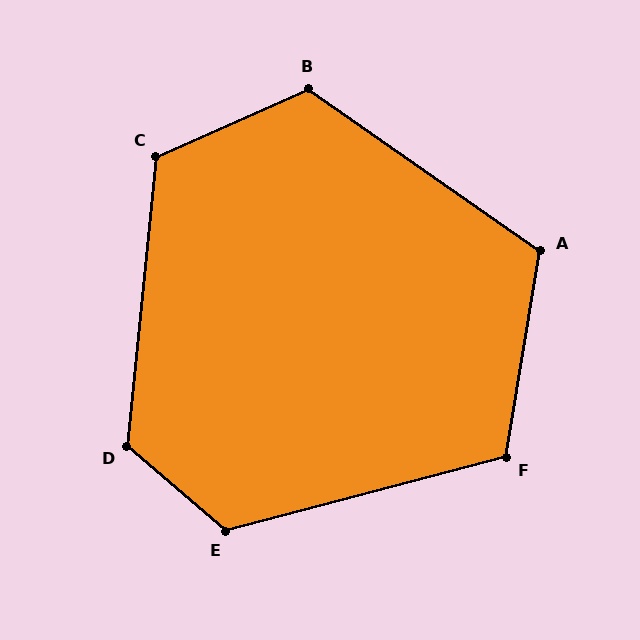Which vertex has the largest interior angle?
E, at approximately 125 degrees.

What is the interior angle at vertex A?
Approximately 115 degrees (obtuse).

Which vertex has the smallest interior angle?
F, at approximately 114 degrees.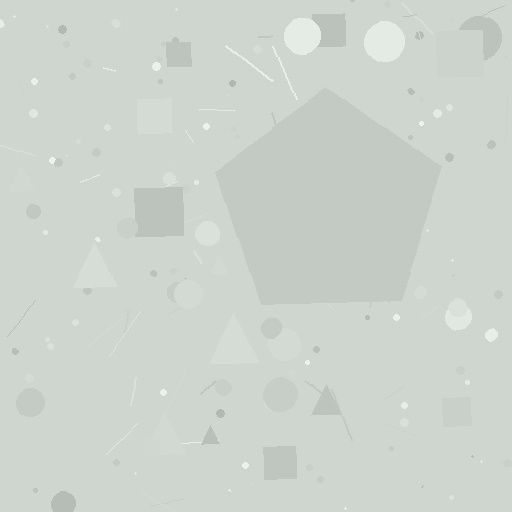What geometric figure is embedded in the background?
A pentagon is embedded in the background.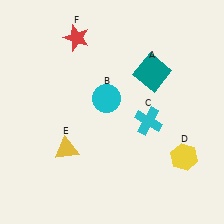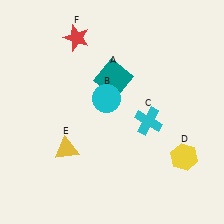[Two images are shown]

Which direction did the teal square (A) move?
The teal square (A) moved left.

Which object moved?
The teal square (A) moved left.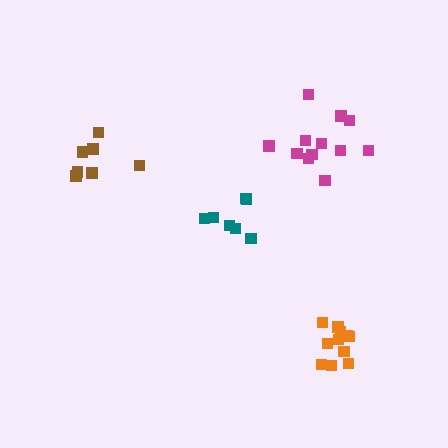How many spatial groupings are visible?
There are 4 spatial groupings.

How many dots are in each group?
Group 1: 7 dots, Group 2: 12 dots, Group 3: 7 dots, Group 4: 11 dots (37 total).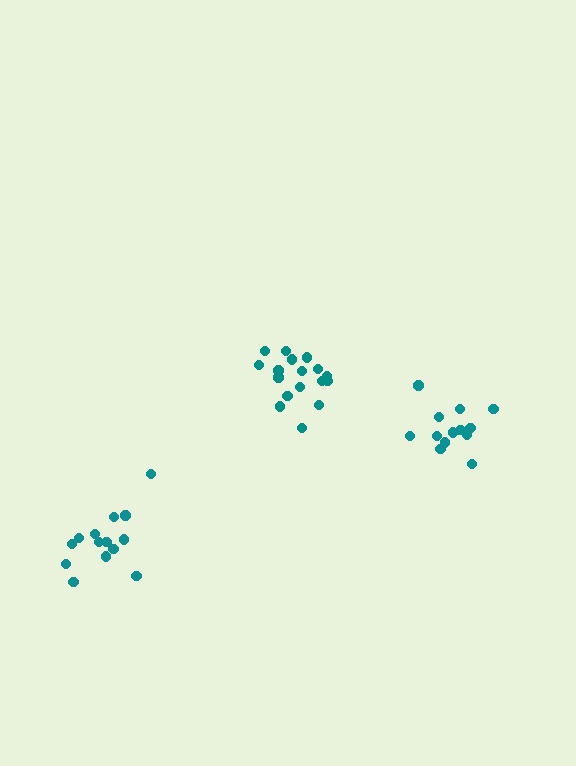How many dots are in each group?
Group 1: 14 dots, Group 2: 17 dots, Group 3: 13 dots (44 total).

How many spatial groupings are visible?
There are 3 spatial groupings.